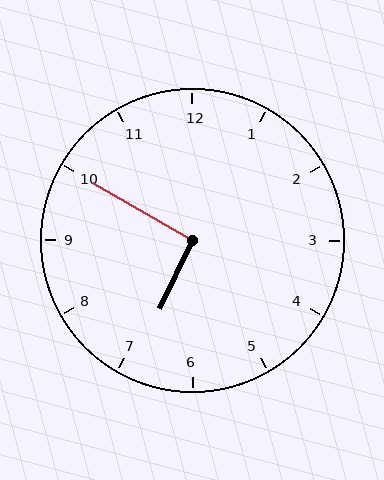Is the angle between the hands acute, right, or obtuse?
It is right.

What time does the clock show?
6:50.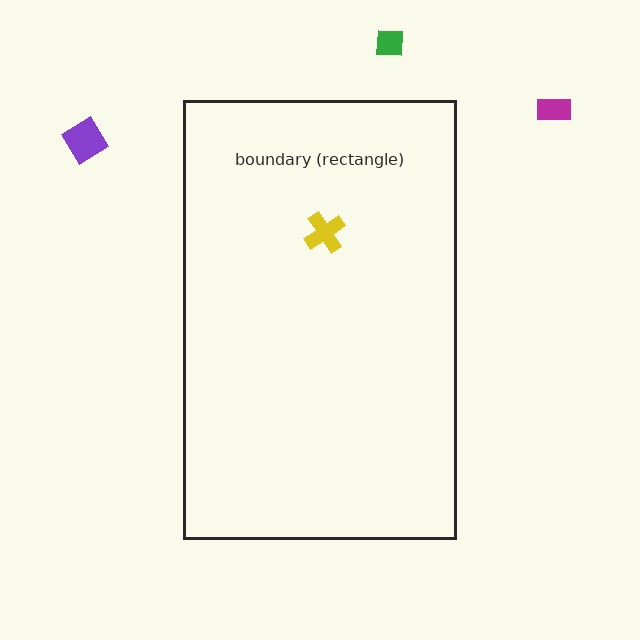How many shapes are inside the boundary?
1 inside, 3 outside.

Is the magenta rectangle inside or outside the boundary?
Outside.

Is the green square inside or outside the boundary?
Outside.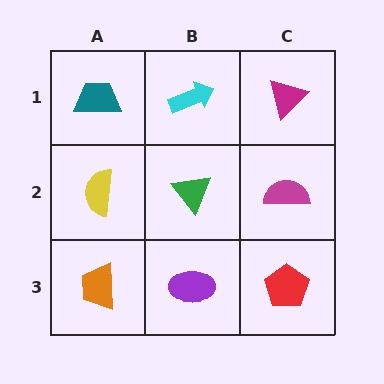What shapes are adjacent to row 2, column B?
A cyan arrow (row 1, column B), a purple ellipse (row 3, column B), a yellow semicircle (row 2, column A), a magenta semicircle (row 2, column C).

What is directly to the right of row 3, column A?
A purple ellipse.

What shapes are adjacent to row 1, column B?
A green triangle (row 2, column B), a teal trapezoid (row 1, column A), a magenta triangle (row 1, column C).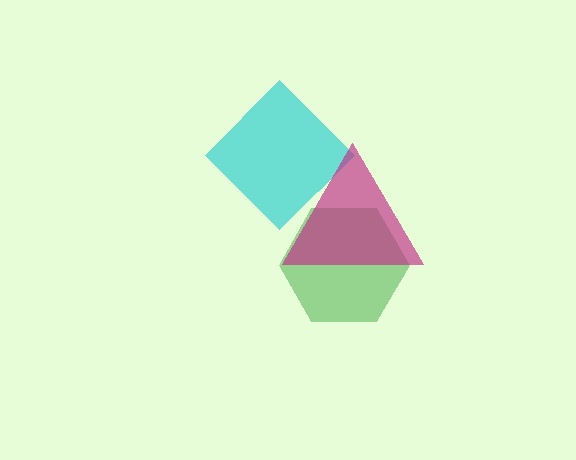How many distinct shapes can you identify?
There are 3 distinct shapes: a cyan diamond, a green hexagon, a magenta triangle.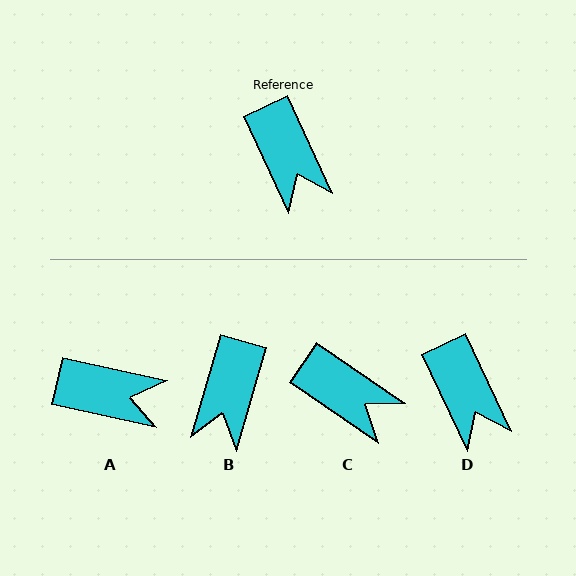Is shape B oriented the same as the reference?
No, it is off by about 41 degrees.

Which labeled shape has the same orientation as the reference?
D.